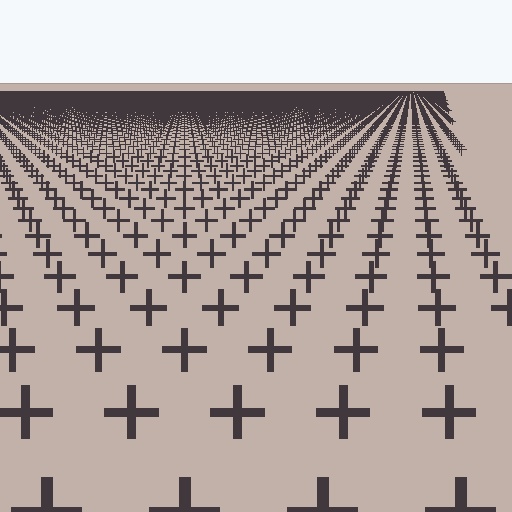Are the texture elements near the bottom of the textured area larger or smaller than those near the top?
Larger. Near the bottom, elements are closer to the viewer and appear at a bigger on-screen size.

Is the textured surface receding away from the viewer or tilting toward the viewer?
The surface is receding away from the viewer. Texture elements get smaller and denser toward the top.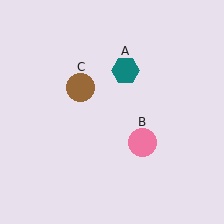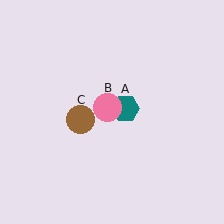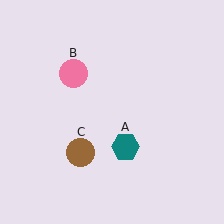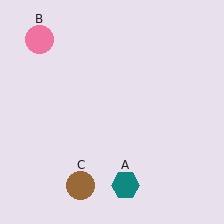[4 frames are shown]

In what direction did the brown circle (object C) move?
The brown circle (object C) moved down.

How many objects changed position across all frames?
3 objects changed position: teal hexagon (object A), pink circle (object B), brown circle (object C).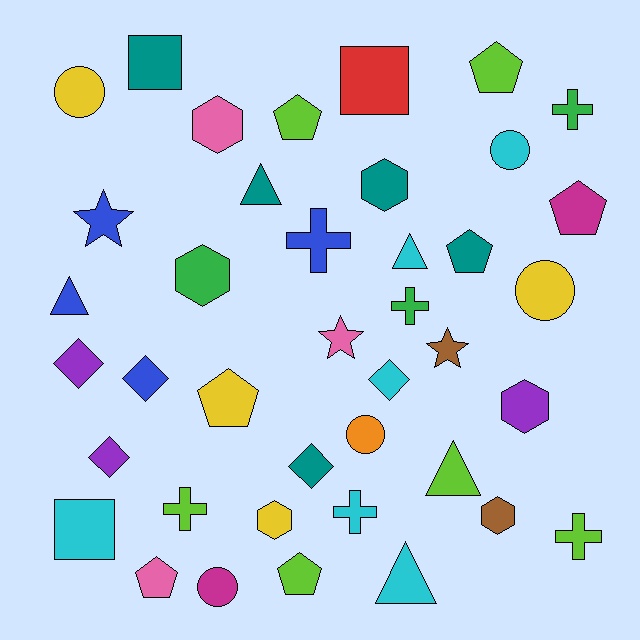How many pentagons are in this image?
There are 7 pentagons.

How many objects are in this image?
There are 40 objects.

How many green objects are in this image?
There are 3 green objects.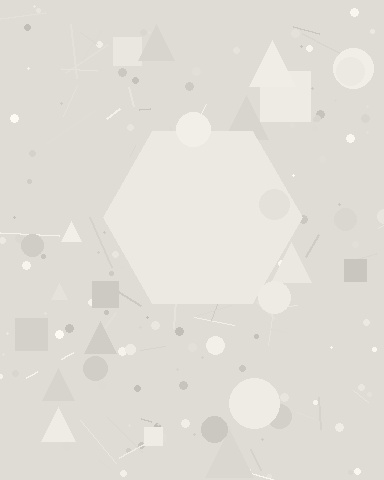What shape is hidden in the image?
A hexagon is hidden in the image.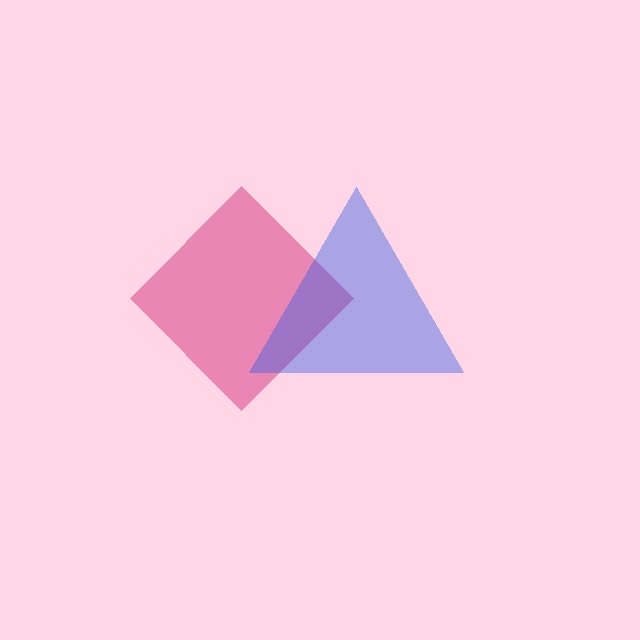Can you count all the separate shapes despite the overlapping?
Yes, there are 2 separate shapes.